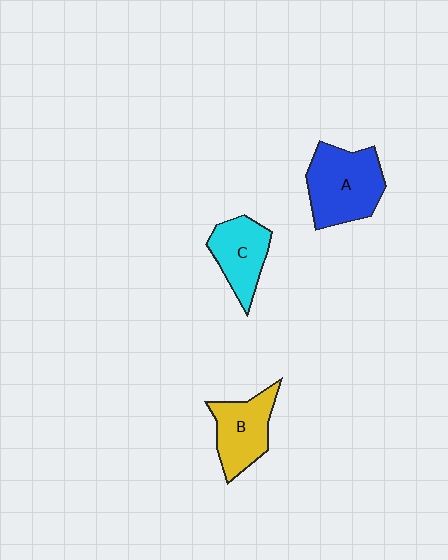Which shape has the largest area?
Shape A (blue).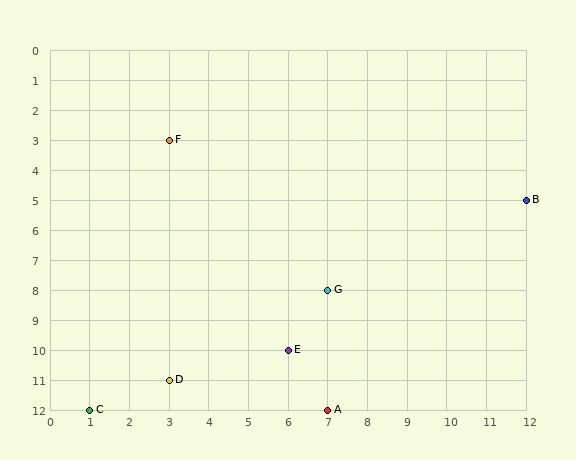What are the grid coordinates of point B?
Point B is at grid coordinates (12, 5).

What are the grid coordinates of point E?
Point E is at grid coordinates (6, 10).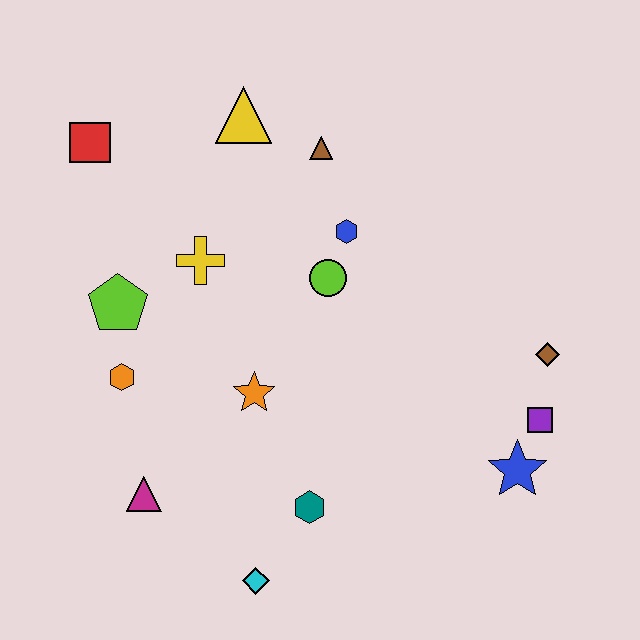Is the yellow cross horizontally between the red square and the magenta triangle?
No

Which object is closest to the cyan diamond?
The teal hexagon is closest to the cyan diamond.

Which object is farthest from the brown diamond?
The red square is farthest from the brown diamond.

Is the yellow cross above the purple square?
Yes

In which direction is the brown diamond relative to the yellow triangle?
The brown diamond is to the right of the yellow triangle.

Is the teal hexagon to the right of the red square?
Yes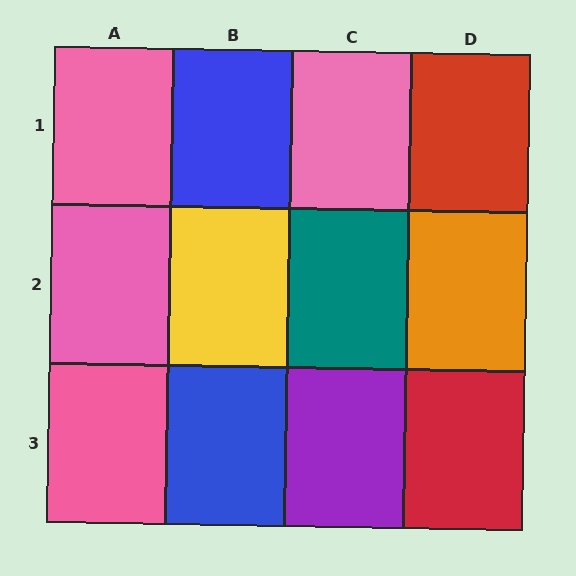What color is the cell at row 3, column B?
Blue.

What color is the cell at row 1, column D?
Red.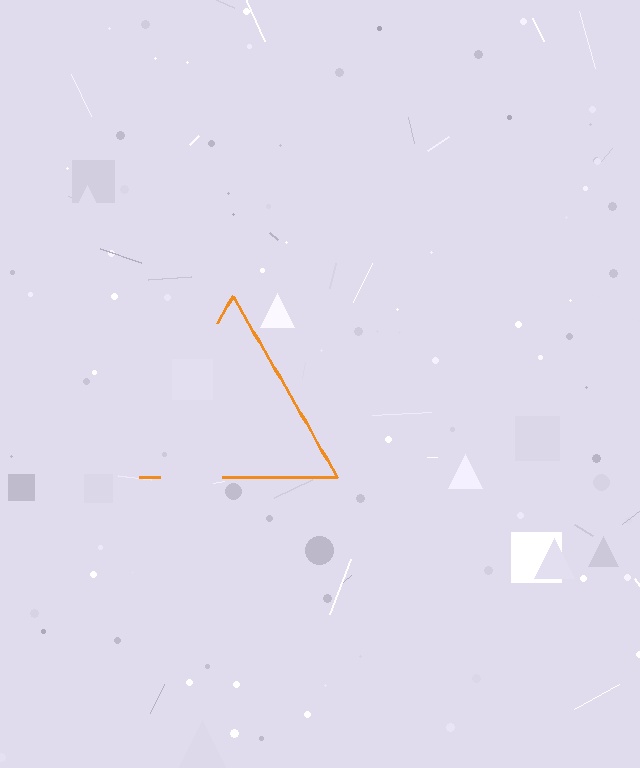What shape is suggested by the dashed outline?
The dashed outline suggests a triangle.